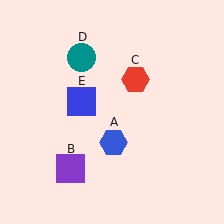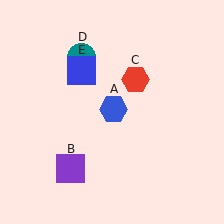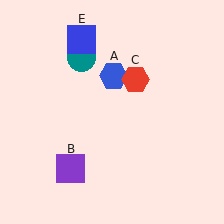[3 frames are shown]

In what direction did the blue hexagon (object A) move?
The blue hexagon (object A) moved up.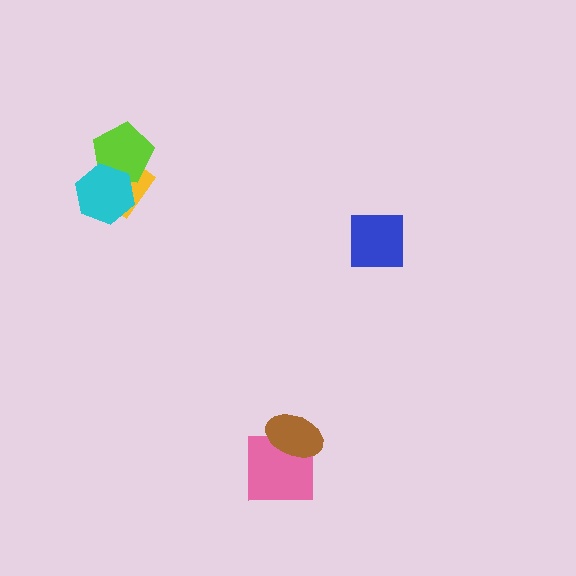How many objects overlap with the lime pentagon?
2 objects overlap with the lime pentagon.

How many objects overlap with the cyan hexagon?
2 objects overlap with the cyan hexagon.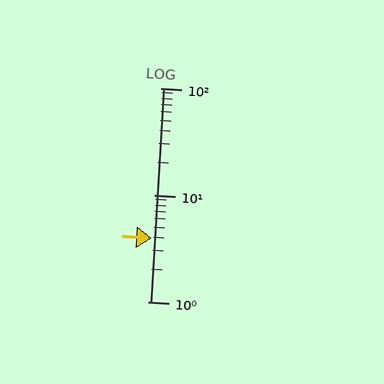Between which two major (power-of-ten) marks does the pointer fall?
The pointer is between 1 and 10.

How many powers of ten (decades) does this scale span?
The scale spans 2 decades, from 1 to 100.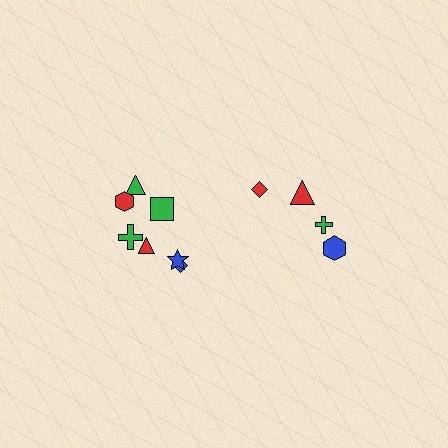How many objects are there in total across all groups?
There are 11 objects.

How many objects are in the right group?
There are 4 objects.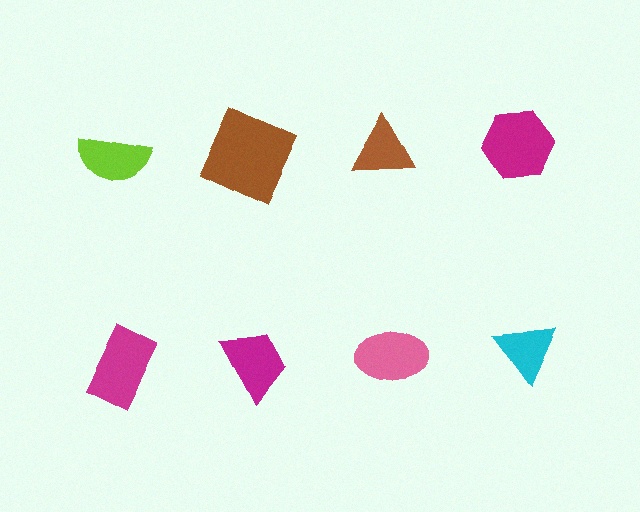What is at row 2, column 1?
A magenta rectangle.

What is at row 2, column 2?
A magenta trapezoid.